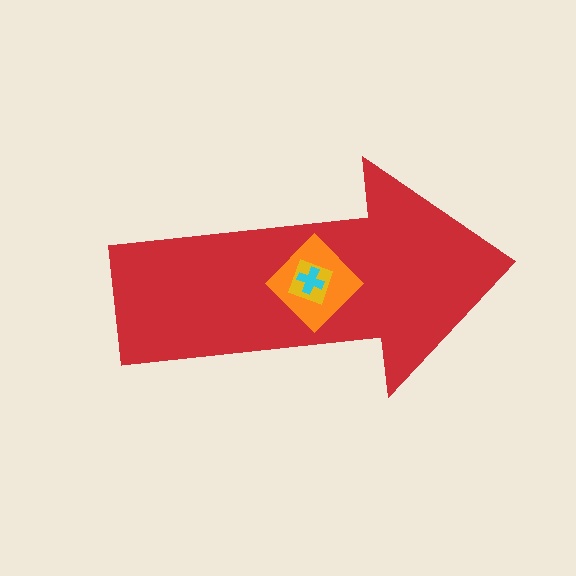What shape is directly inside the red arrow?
The orange diamond.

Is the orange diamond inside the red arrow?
Yes.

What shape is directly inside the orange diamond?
The yellow square.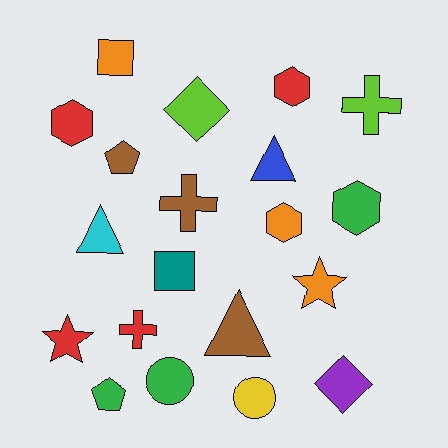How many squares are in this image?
There are 2 squares.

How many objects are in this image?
There are 20 objects.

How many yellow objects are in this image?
There is 1 yellow object.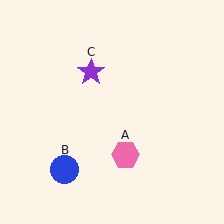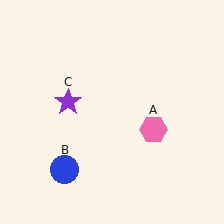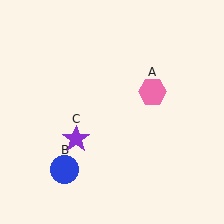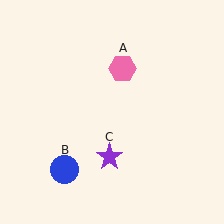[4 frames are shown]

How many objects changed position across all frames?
2 objects changed position: pink hexagon (object A), purple star (object C).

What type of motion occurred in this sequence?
The pink hexagon (object A), purple star (object C) rotated counterclockwise around the center of the scene.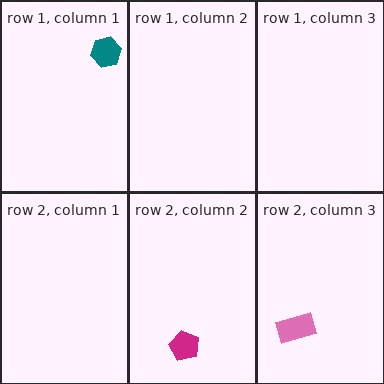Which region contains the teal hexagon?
The row 1, column 1 region.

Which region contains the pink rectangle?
The row 2, column 3 region.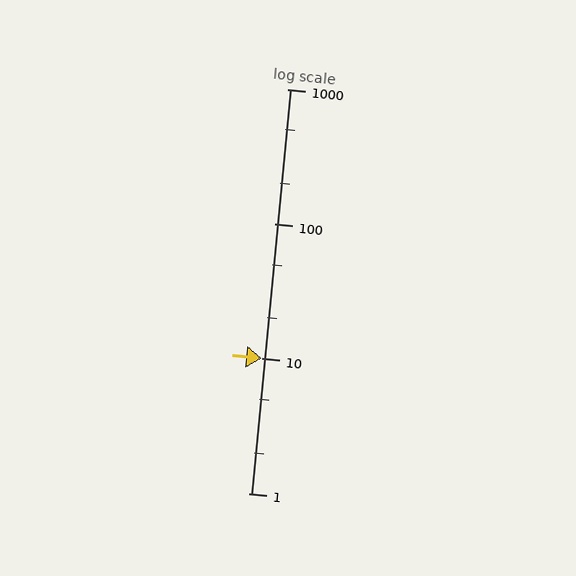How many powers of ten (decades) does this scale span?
The scale spans 3 decades, from 1 to 1000.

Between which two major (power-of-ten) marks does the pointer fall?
The pointer is between 10 and 100.